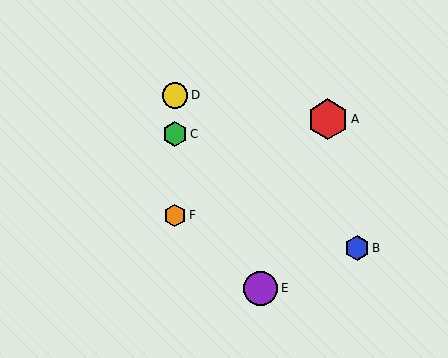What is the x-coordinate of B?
Object B is at x≈357.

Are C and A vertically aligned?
No, C is at x≈175 and A is at x≈328.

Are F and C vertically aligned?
Yes, both are at x≈175.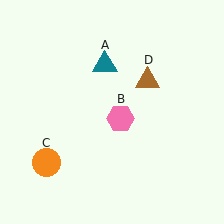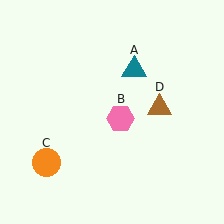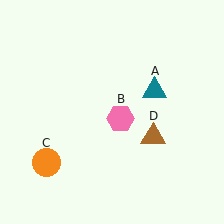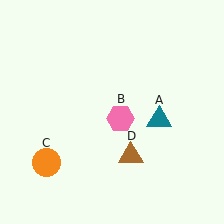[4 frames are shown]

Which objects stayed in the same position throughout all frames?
Pink hexagon (object B) and orange circle (object C) remained stationary.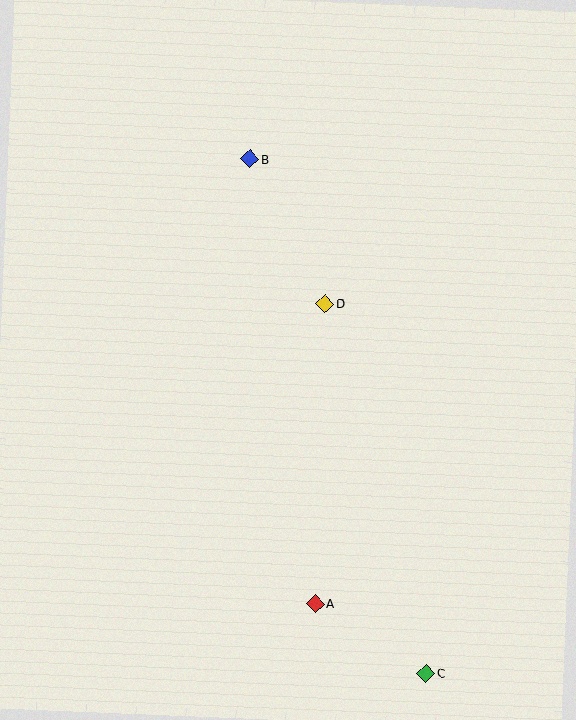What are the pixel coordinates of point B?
Point B is at (250, 159).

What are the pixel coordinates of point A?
Point A is at (315, 604).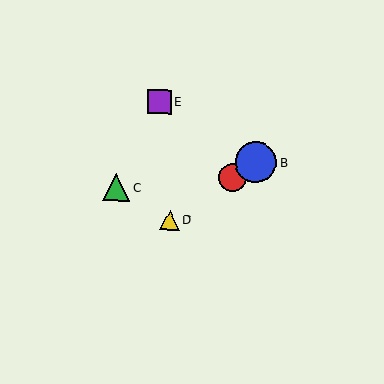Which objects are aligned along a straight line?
Objects A, B, D are aligned along a straight line.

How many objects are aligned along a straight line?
3 objects (A, B, D) are aligned along a straight line.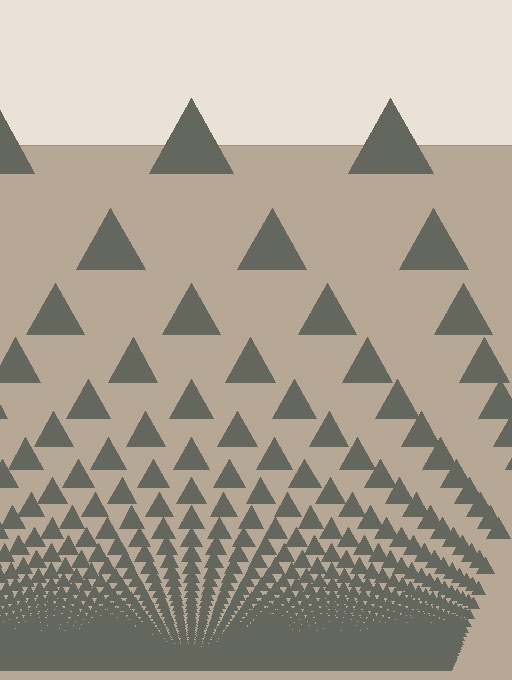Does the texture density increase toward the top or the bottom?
Density increases toward the bottom.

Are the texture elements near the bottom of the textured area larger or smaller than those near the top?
Smaller. The gradient is inverted — elements near the bottom are smaller and denser.